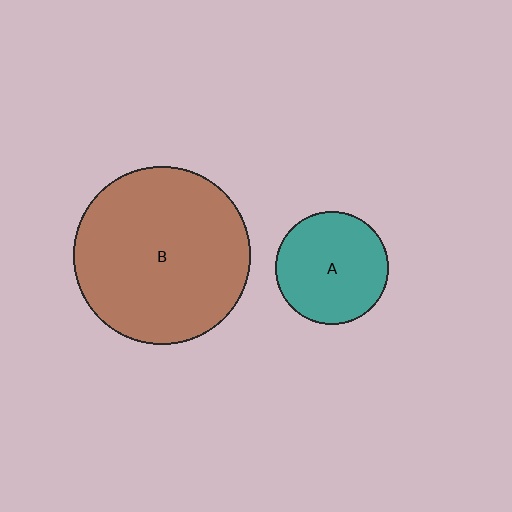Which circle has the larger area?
Circle B (brown).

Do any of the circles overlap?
No, none of the circles overlap.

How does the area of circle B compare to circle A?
Approximately 2.5 times.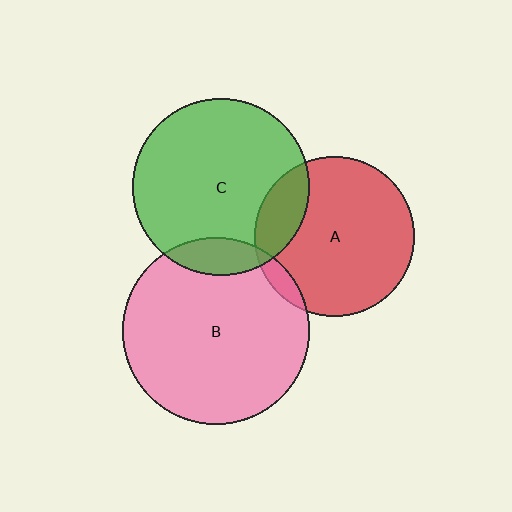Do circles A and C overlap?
Yes.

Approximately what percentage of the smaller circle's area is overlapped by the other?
Approximately 15%.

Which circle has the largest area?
Circle B (pink).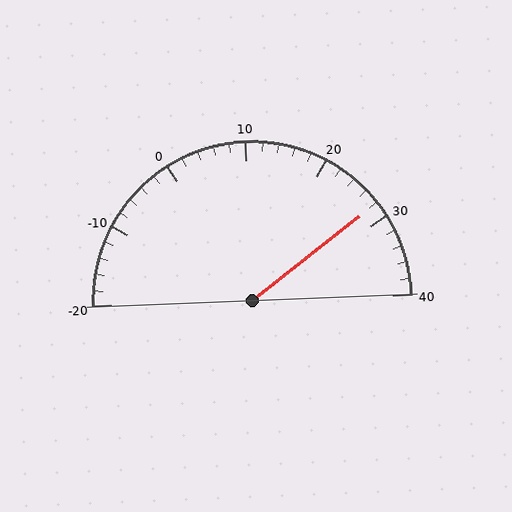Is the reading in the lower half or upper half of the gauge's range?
The reading is in the upper half of the range (-20 to 40).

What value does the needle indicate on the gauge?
The needle indicates approximately 28.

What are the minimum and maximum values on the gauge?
The gauge ranges from -20 to 40.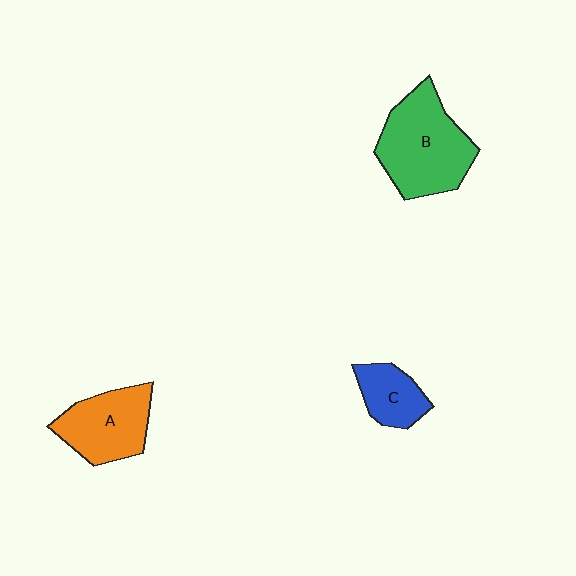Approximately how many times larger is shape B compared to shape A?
Approximately 1.4 times.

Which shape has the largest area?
Shape B (green).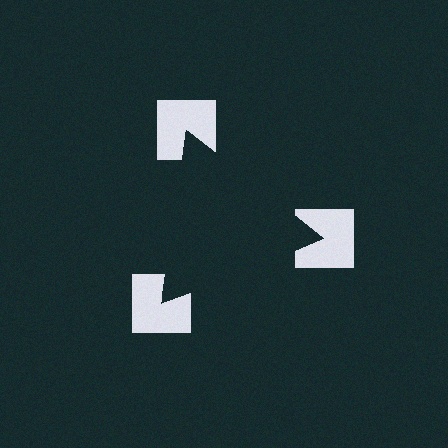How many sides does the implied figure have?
3 sides.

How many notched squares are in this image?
There are 3 — one at each vertex of the illusory triangle.